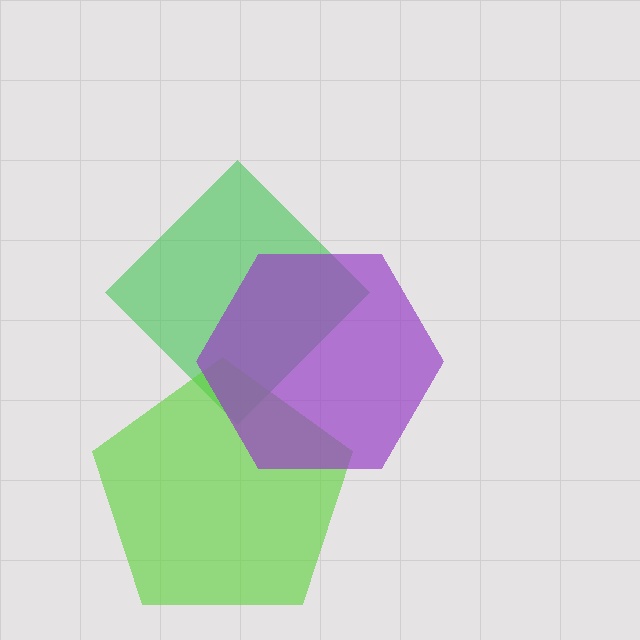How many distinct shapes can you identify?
There are 3 distinct shapes: a green diamond, a lime pentagon, a purple hexagon.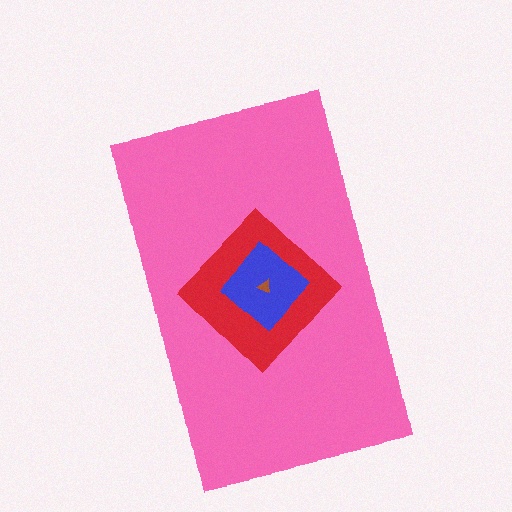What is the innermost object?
The brown triangle.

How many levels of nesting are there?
4.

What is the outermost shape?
The pink rectangle.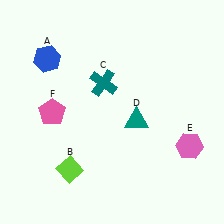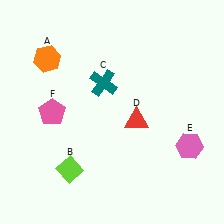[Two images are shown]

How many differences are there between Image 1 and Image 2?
There are 2 differences between the two images.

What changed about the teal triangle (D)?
In Image 1, D is teal. In Image 2, it changed to red.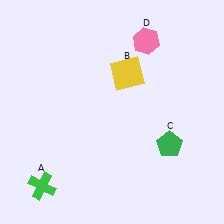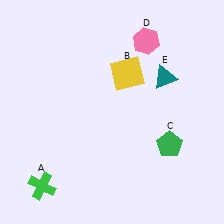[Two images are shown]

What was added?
A teal triangle (E) was added in Image 2.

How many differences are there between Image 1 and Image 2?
There is 1 difference between the two images.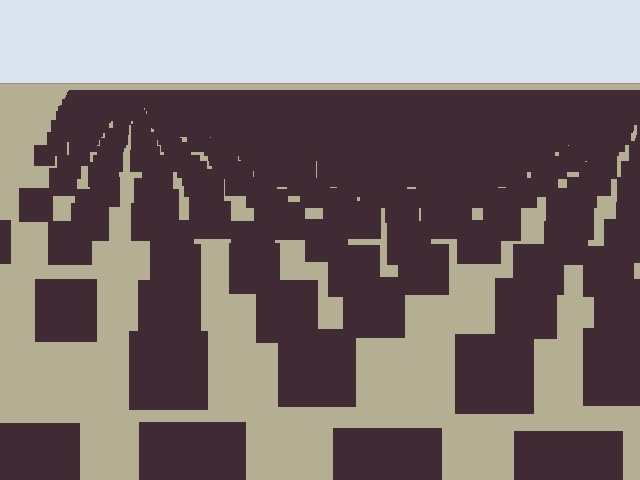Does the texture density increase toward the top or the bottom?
Density increases toward the top.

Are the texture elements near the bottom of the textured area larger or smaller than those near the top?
Larger. Near the bottom, elements are closer to the viewer and appear at a bigger on-screen size.